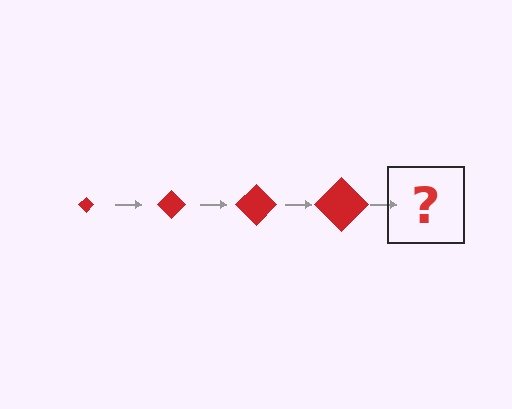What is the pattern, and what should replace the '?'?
The pattern is that the diamond gets progressively larger each step. The '?' should be a red diamond, larger than the previous one.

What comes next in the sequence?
The next element should be a red diamond, larger than the previous one.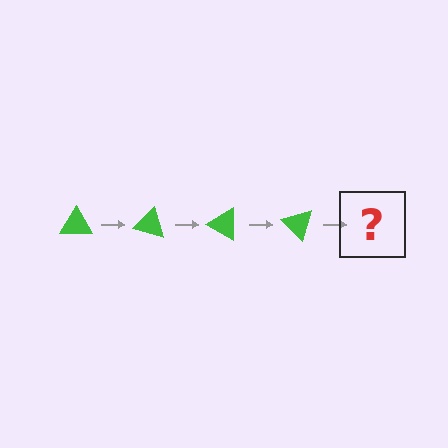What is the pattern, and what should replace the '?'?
The pattern is that the triangle rotates 15 degrees each step. The '?' should be a green triangle rotated 60 degrees.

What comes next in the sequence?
The next element should be a green triangle rotated 60 degrees.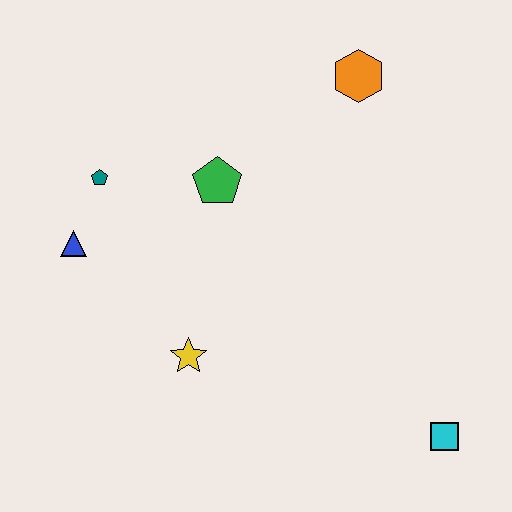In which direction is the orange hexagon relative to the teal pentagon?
The orange hexagon is to the right of the teal pentagon.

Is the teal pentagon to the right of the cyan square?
No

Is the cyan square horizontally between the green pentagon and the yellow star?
No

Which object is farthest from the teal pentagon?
The cyan square is farthest from the teal pentagon.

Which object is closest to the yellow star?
The blue triangle is closest to the yellow star.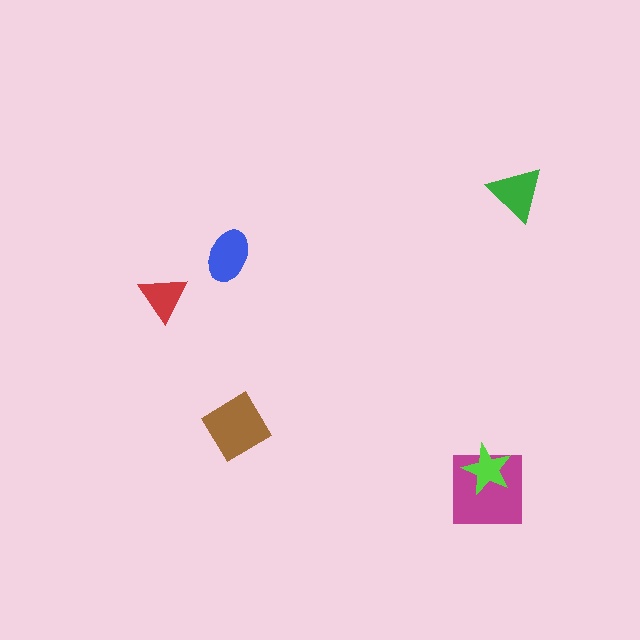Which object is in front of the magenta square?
The lime star is in front of the magenta square.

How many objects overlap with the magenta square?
1 object overlaps with the magenta square.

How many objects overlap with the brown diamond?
0 objects overlap with the brown diamond.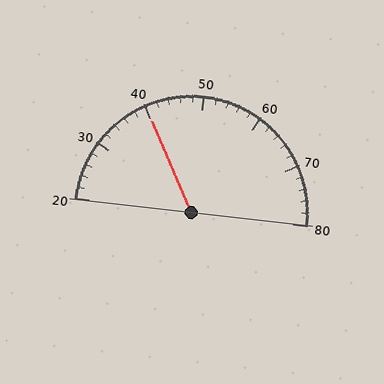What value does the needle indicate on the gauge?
The needle indicates approximately 40.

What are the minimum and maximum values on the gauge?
The gauge ranges from 20 to 80.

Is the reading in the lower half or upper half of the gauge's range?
The reading is in the lower half of the range (20 to 80).